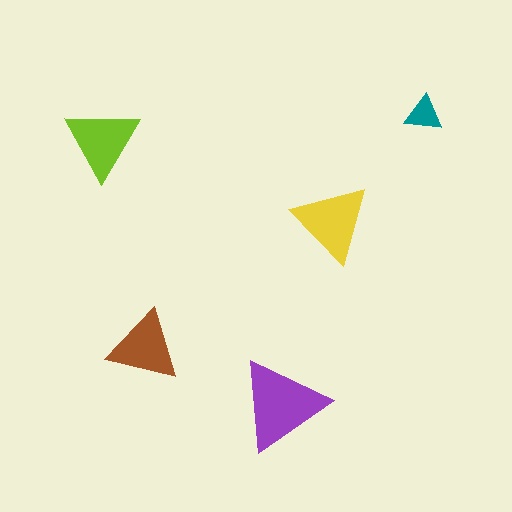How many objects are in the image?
There are 5 objects in the image.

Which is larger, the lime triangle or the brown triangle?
The lime one.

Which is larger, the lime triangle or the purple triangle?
The purple one.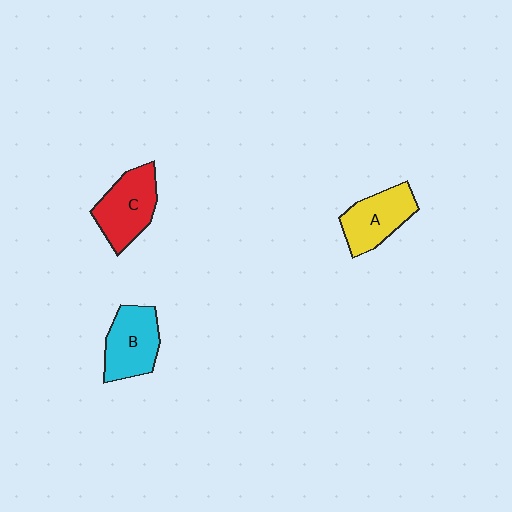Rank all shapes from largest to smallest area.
From largest to smallest: C (red), B (cyan), A (yellow).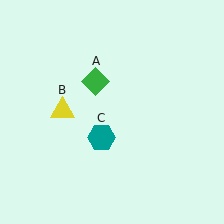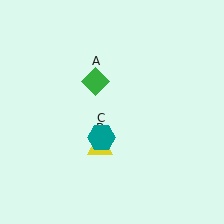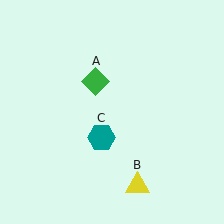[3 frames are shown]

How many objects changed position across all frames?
1 object changed position: yellow triangle (object B).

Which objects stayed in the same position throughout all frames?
Green diamond (object A) and teal hexagon (object C) remained stationary.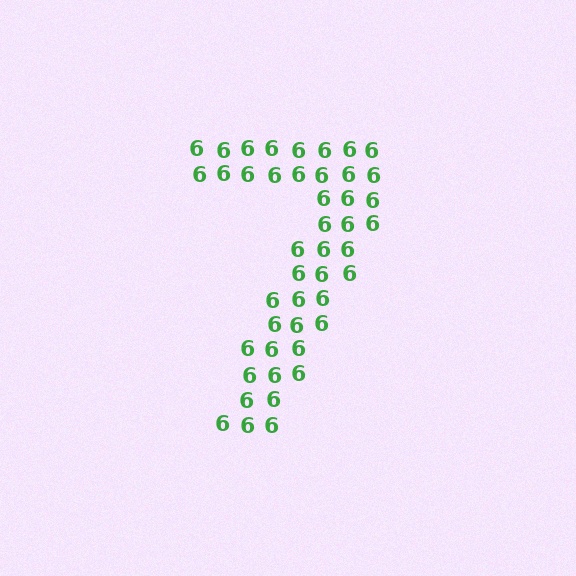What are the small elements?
The small elements are digit 6's.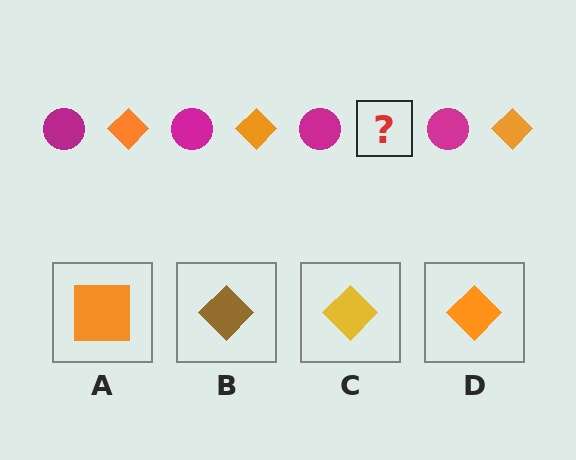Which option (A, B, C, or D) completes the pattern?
D.